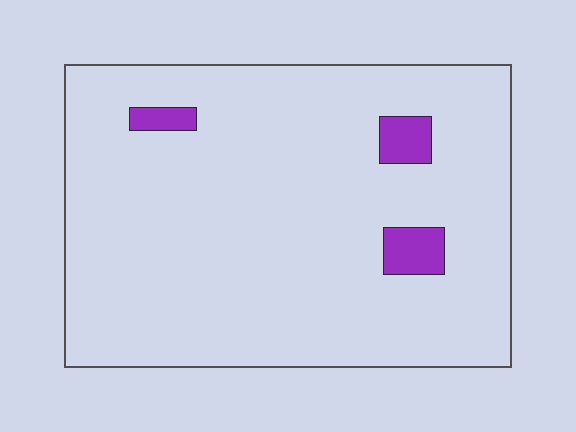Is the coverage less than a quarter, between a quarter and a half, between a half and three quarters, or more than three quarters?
Less than a quarter.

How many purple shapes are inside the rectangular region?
3.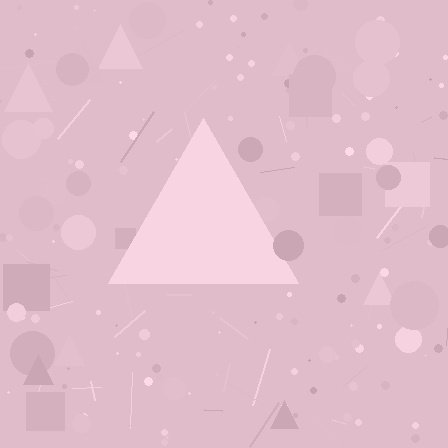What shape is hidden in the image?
A triangle is hidden in the image.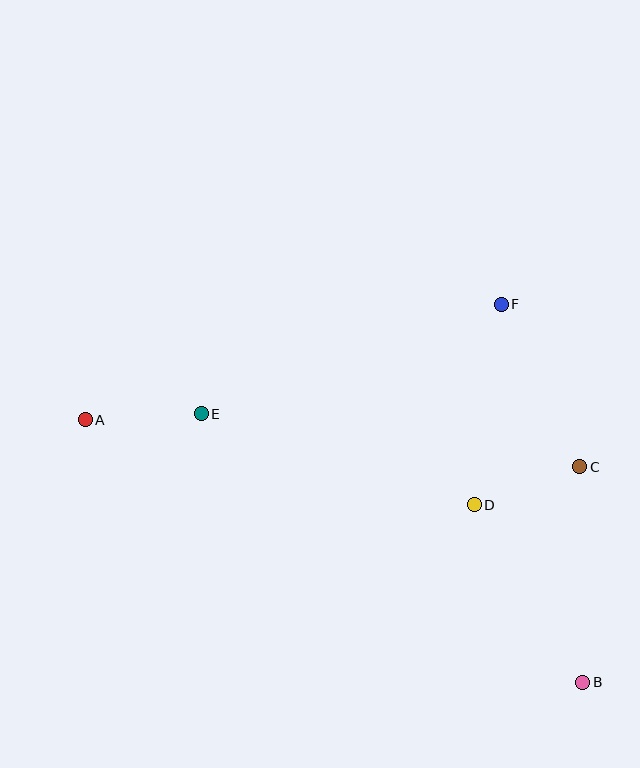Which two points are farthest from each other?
Points A and B are farthest from each other.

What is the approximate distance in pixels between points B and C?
The distance between B and C is approximately 216 pixels.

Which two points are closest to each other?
Points C and D are closest to each other.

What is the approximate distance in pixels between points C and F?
The distance between C and F is approximately 180 pixels.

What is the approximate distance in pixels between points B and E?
The distance between B and E is approximately 467 pixels.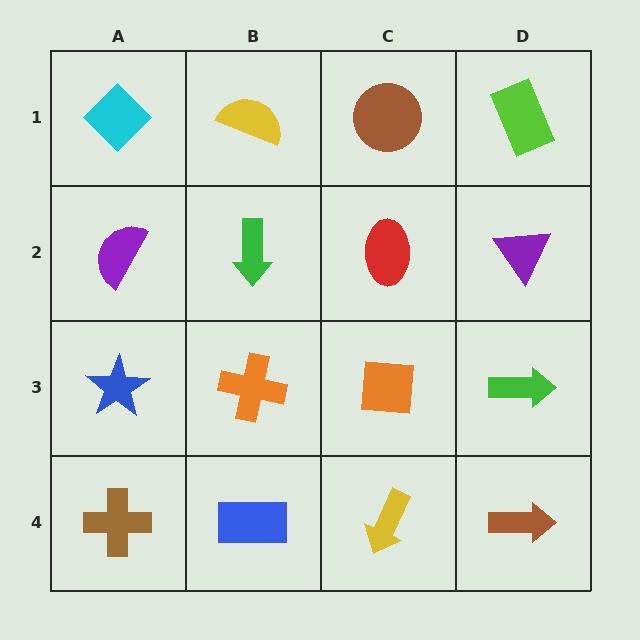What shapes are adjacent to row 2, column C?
A brown circle (row 1, column C), an orange square (row 3, column C), a green arrow (row 2, column B), a purple triangle (row 2, column D).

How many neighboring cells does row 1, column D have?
2.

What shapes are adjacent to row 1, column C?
A red ellipse (row 2, column C), a yellow semicircle (row 1, column B), a lime rectangle (row 1, column D).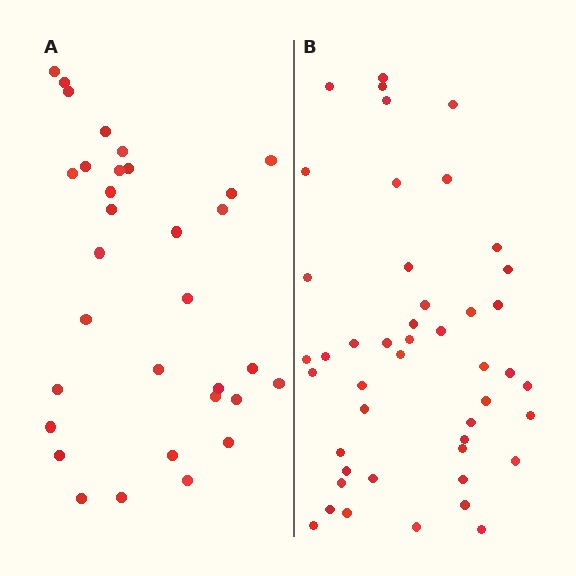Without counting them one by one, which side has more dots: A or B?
Region B (the right region) has more dots.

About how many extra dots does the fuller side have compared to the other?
Region B has approximately 15 more dots than region A.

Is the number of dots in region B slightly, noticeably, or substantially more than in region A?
Region B has noticeably more, but not dramatically so. The ratio is roughly 1.4 to 1.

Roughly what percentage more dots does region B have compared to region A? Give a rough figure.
About 45% more.